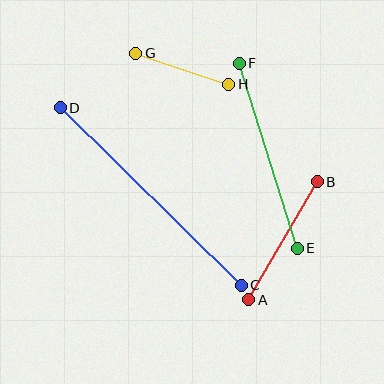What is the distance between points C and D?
The distance is approximately 254 pixels.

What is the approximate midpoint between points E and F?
The midpoint is at approximately (268, 156) pixels.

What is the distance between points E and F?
The distance is approximately 194 pixels.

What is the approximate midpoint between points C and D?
The midpoint is at approximately (151, 197) pixels.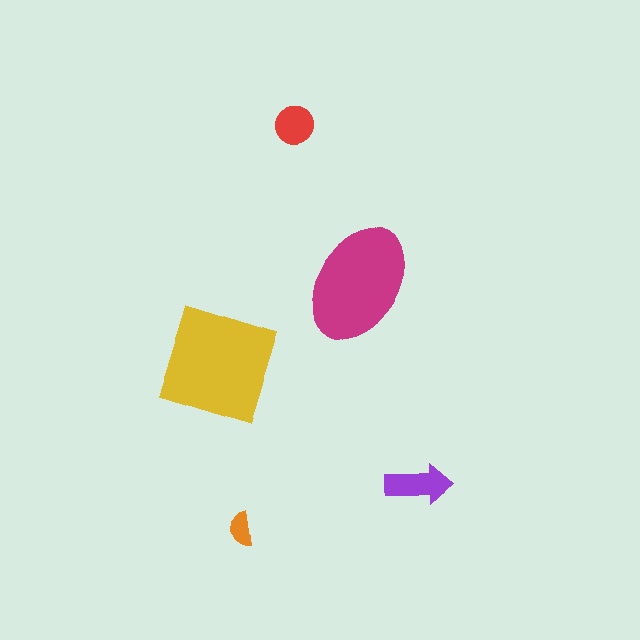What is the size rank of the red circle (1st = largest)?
4th.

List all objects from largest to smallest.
The yellow square, the magenta ellipse, the purple arrow, the red circle, the orange semicircle.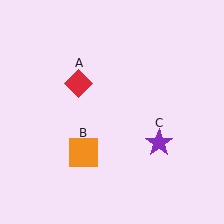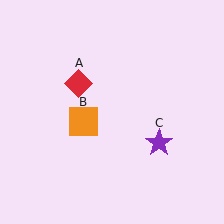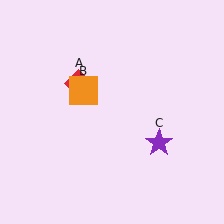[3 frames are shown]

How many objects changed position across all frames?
1 object changed position: orange square (object B).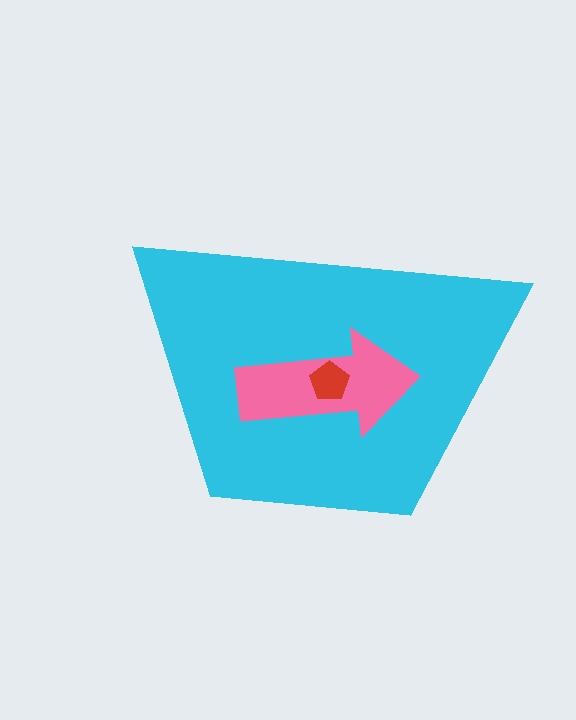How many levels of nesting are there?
3.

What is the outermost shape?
The cyan trapezoid.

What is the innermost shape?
The red pentagon.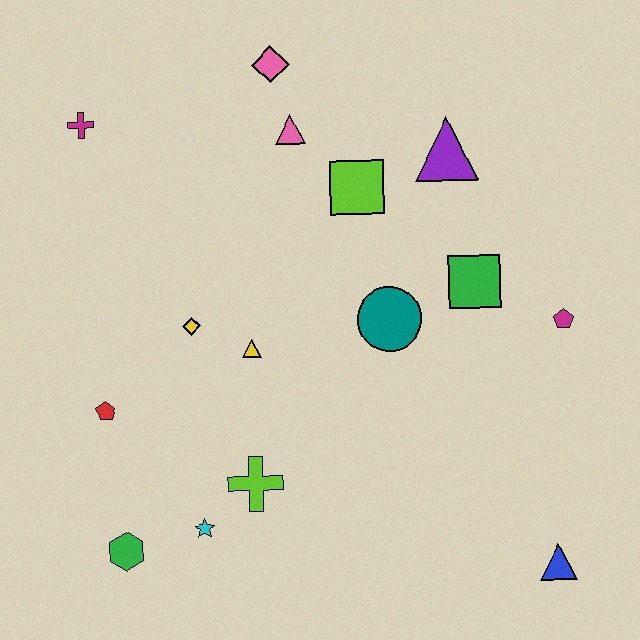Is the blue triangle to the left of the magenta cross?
No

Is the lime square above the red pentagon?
Yes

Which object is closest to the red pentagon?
The yellow diamond is closest to the red pentagon.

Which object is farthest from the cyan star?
The pink diamond is farthest from the cyan star.